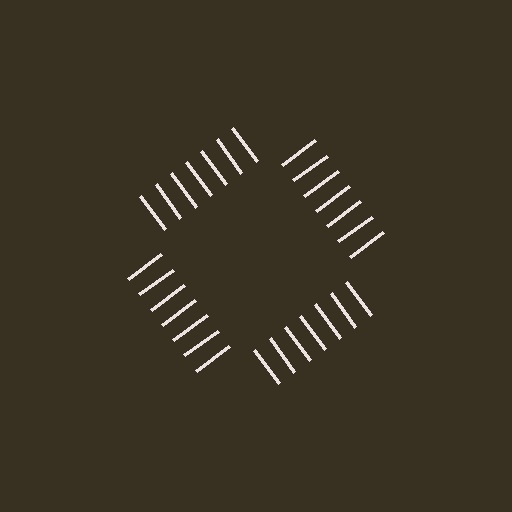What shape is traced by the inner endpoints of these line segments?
An illusory square — the line segments terminate on its edges but no continuous stroke is drawn.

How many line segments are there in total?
28 — 7 along each of the 4 edges.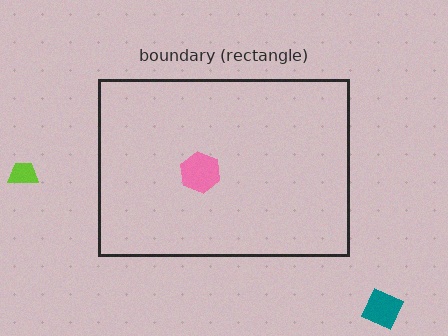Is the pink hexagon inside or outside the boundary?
Inside.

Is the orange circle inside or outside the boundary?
Inside.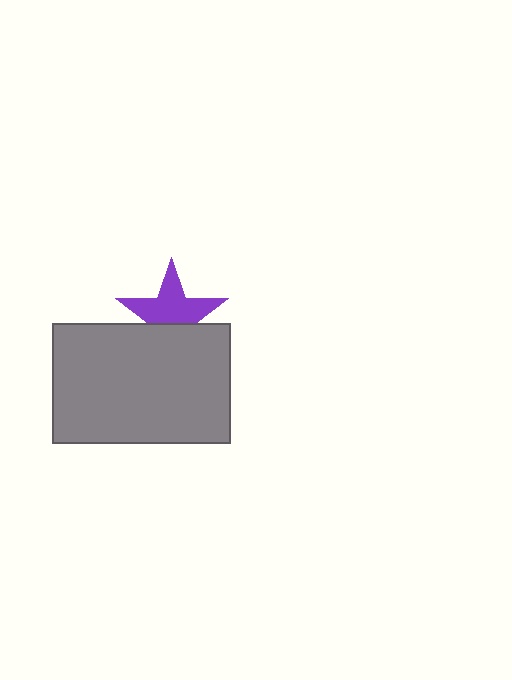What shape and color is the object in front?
The object in front is a gray rectangle.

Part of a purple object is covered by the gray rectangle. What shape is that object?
It is a star.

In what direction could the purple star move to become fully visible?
The purple star could move up. That would shift it out from behind the gray rectangle entirely.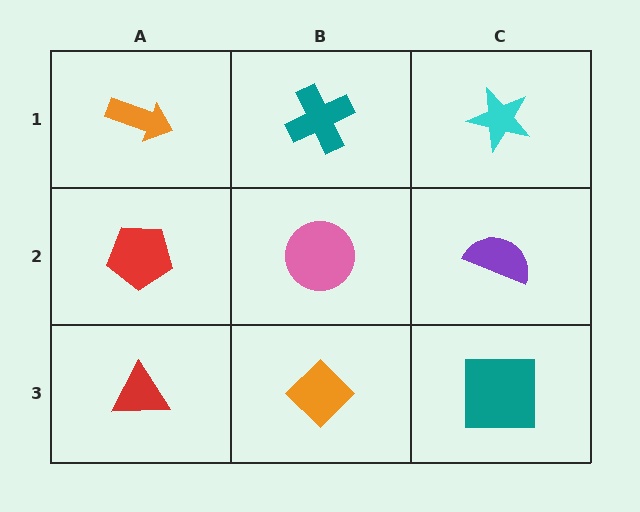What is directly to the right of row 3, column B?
A teal square.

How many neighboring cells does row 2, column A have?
3.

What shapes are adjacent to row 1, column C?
A purple semicircle (row 2, column C), a teal cross (row 1, column B).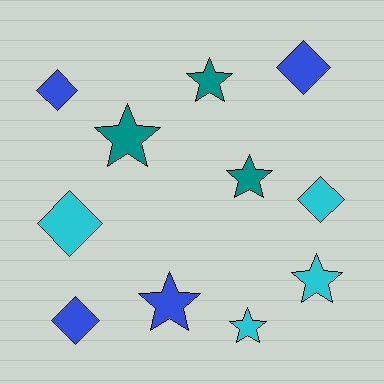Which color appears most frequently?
Cyan, with 4 objects.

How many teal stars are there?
There are 3 teal stars.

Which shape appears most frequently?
Star, with 6 objects.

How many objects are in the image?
There are 11 objects.